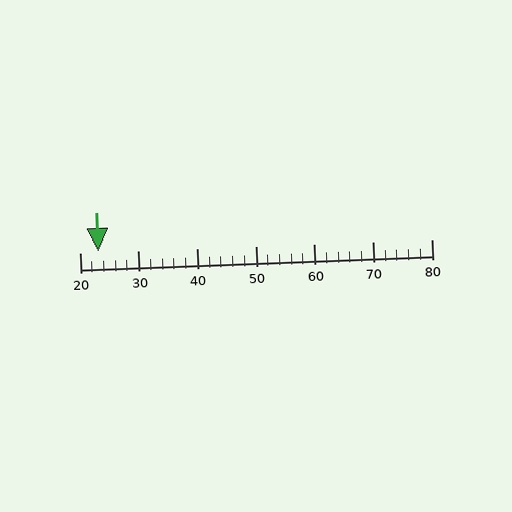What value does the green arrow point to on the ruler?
The green arrow points to approximately 23.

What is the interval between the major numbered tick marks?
The major tick marks are spaced 10 units apart.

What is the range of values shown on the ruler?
The ruler shows values from 20 to 80.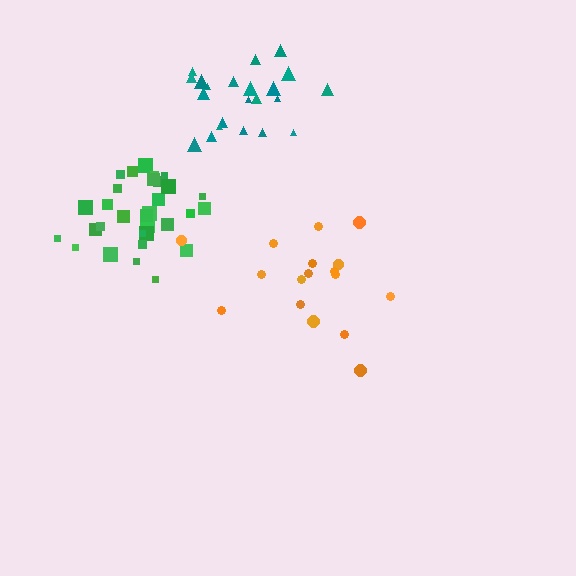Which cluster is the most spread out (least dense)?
Orange.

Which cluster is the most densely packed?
Green.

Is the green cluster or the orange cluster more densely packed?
Green.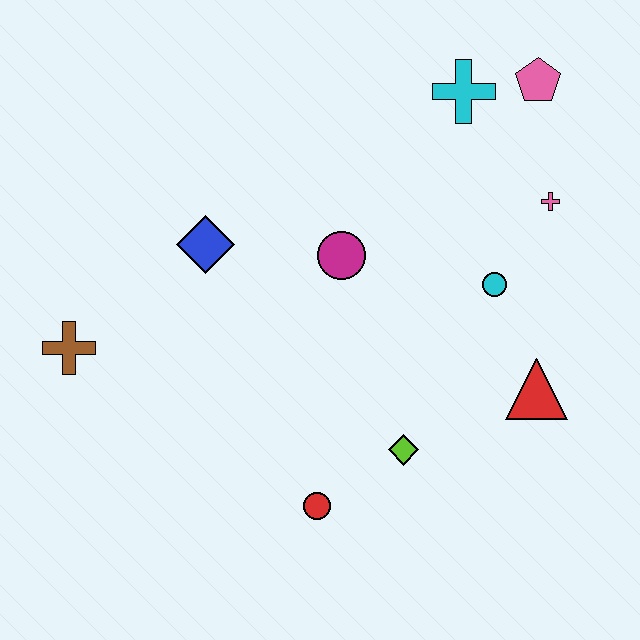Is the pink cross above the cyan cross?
No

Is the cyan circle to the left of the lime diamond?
No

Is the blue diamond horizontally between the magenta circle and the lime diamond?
No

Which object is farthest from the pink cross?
The brown cross is farthest from the pink cross.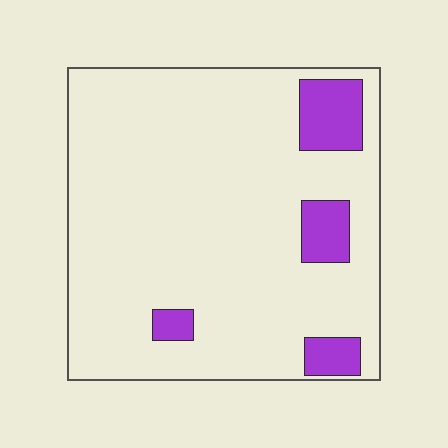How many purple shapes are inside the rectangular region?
4.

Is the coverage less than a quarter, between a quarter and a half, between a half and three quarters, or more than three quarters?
Less than a quarter.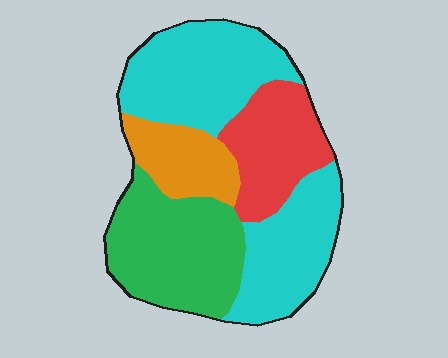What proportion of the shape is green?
Green covers 26% of the shape.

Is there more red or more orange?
Red.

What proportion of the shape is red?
Red covers around 20% of the shape.